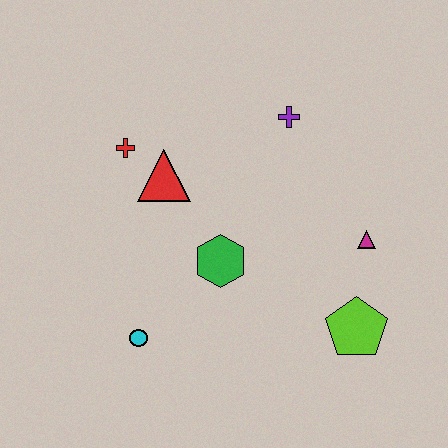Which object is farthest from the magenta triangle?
The red cross is farthest from the magenta triangle.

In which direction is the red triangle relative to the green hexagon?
The red triangle is above the green hexagon.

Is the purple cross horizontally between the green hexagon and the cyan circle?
No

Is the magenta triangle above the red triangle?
No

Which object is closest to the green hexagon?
The red triangle is closest to the green hexagon.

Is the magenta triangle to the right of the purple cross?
Yes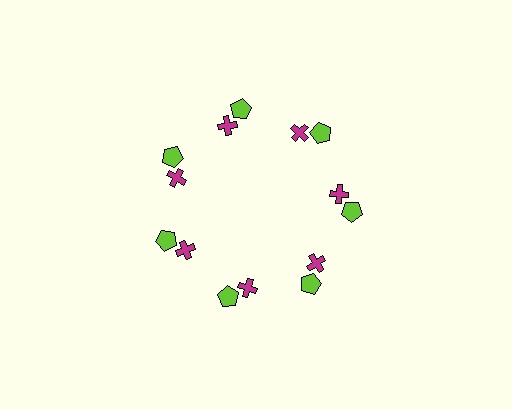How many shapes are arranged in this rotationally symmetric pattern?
There are 14 shapes, arranged in 7 groups of 2.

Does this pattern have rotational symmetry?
Yes, this pattern has 7-fold rotational symmetry. It looks the same after rotating 51 degrees around the center.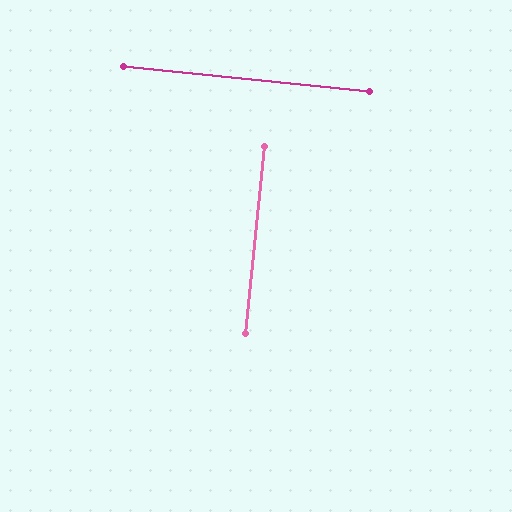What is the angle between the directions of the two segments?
Approximately 90 degrees.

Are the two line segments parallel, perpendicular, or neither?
Perpendicular — they meet at approximately 90°.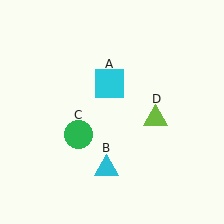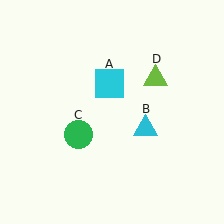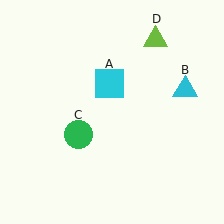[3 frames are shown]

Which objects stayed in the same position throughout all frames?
Cyan square (object A) and green circle (object C) remained stationary.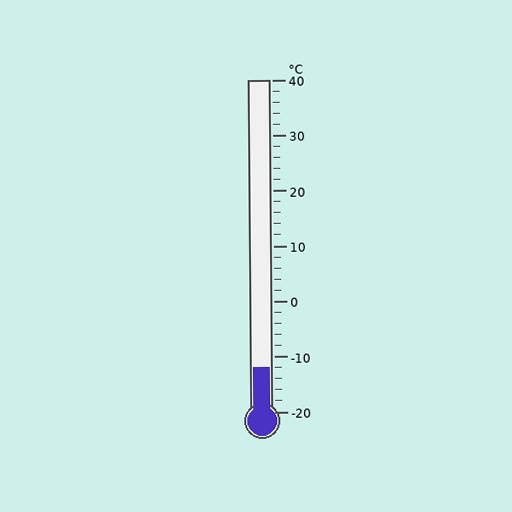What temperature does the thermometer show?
The thermometer shows approximately -12°C.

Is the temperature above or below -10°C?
The temperature is below -10°C.